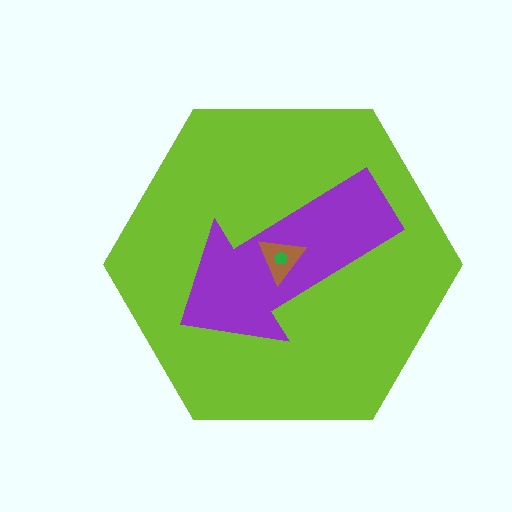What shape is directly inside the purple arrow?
The brown triangle.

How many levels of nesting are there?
4.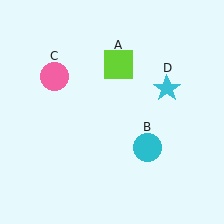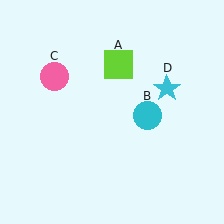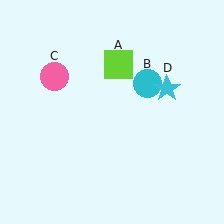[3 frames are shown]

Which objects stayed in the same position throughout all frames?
Lime square (object A) and pink circle (object C) and cyan star (object D) remained stationary.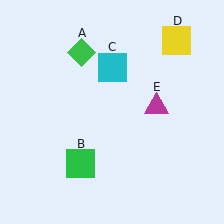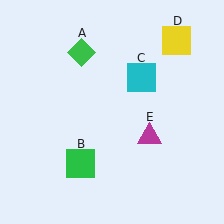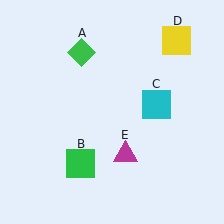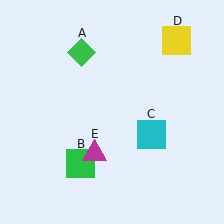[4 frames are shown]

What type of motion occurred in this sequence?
The cyan square (object C), magenta triangle (object E) rotated clockwise around the center of the scene.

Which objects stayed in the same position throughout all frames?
Green diamond (object A) and green square (object B) and yellow square (object D) remained stationary.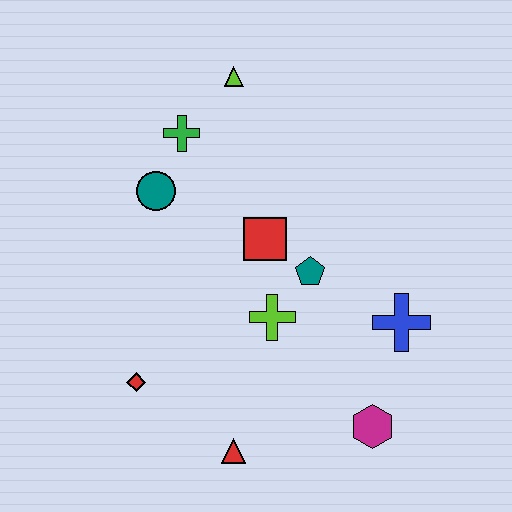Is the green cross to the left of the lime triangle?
Yes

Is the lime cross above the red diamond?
Yes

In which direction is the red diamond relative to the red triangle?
The red diamond is to the left of the red triangle.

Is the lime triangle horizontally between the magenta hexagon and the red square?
No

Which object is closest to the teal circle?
The green cross is closest to the teal circle.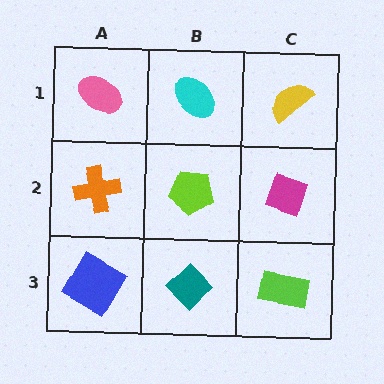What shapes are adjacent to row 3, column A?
An orange cross (row 2, column A), a teal diamond (row 3, column B).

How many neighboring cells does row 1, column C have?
2.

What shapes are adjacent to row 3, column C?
A magenta diamond (row 2, column C), a teal diamond (row 3, column B).